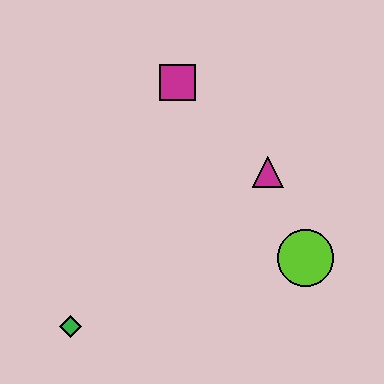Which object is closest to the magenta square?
The magenta triangle is closest to the magenta square.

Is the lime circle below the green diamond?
No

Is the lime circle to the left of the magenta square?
No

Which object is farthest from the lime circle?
The green diamond is farthest from the lime circle.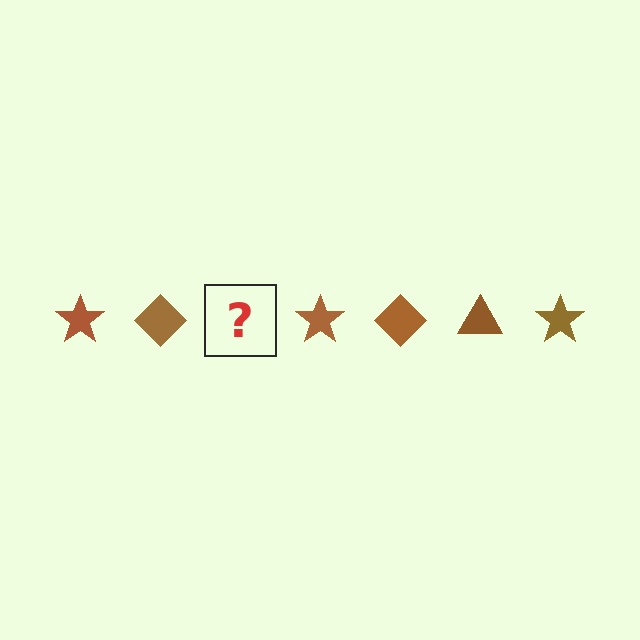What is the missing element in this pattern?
The missing element is a brown triangle.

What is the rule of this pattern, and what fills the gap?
The rule is that the pattern cycles through star, diamond, triangle shapes in brown. The gap should be filled with a brown triangle.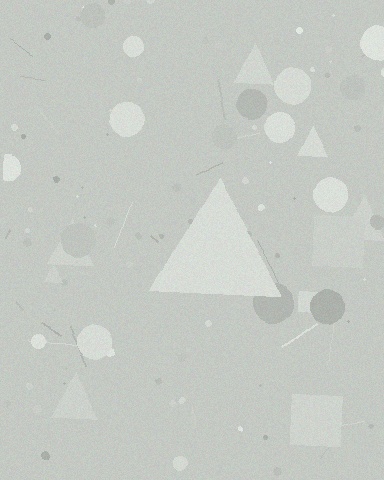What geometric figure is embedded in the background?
A triangle is embedded in the background.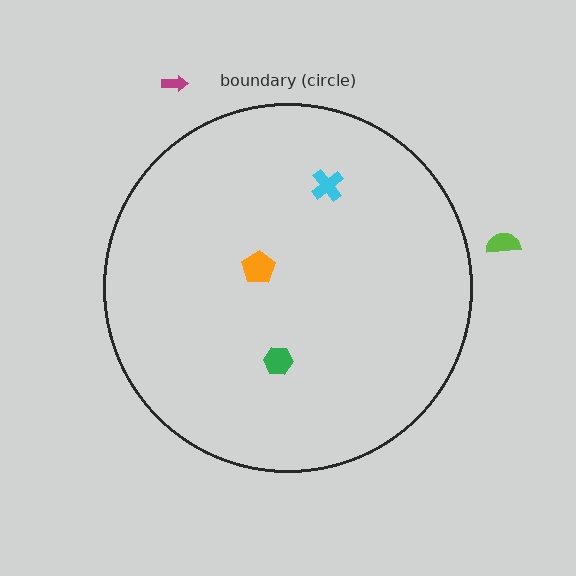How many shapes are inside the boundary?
3 inside, 2 outside.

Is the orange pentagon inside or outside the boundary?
Inside.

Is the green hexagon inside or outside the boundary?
Inside.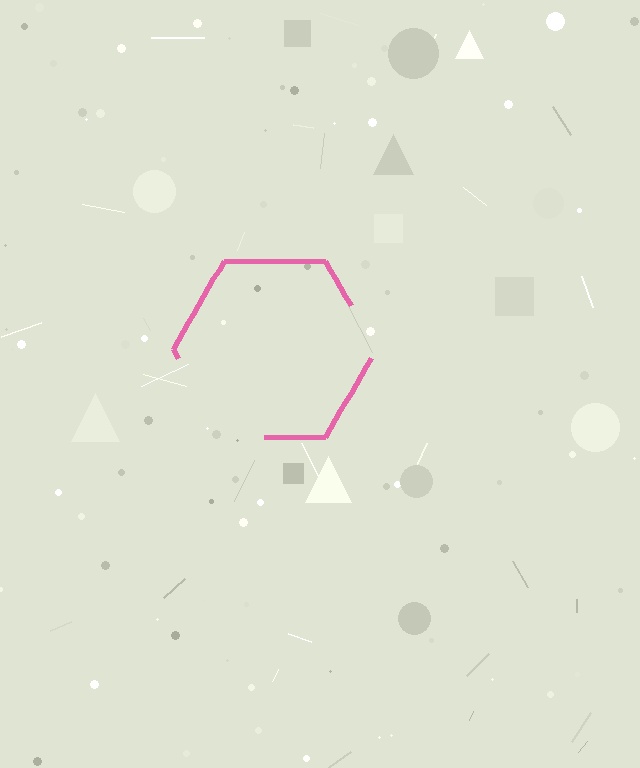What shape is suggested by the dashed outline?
The dashed outline suggests a hexagon.